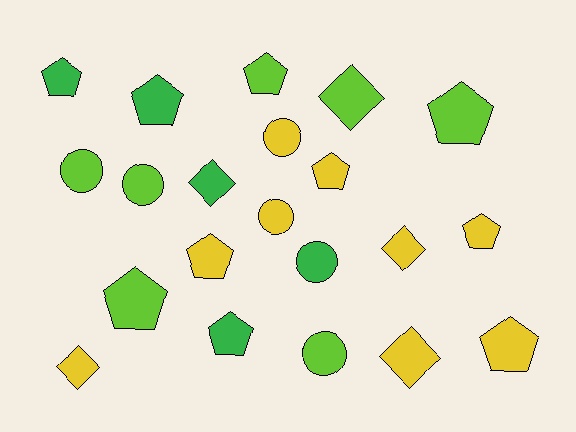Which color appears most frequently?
Yellow, with 9 objects.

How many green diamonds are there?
There is 1 green diamond.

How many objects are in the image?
There are 21 objects.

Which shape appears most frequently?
Pentagon, with 10 objects.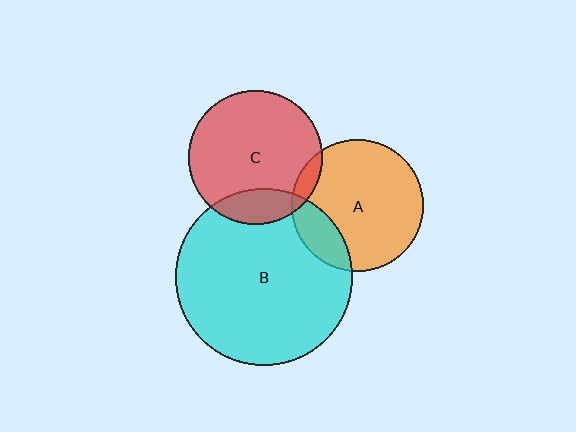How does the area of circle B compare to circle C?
Approximately 1.8 times.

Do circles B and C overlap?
Yes.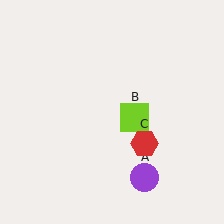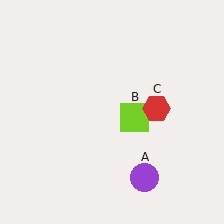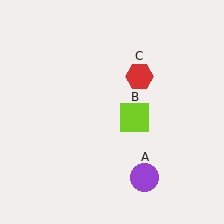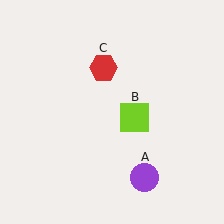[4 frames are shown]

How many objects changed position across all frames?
1 object changed position: red hexagon (object C).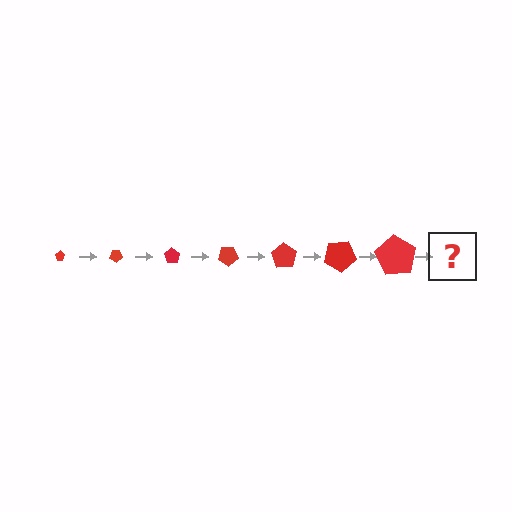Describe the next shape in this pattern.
It should be a pentagon, larger than the previous one and rotated 245 degrees from the start.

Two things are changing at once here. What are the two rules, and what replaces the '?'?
The two rules are that the pentagon grows larger each step and it rotates 35 degrees each step. The '?' should be a pentagon, larger than the previous one and rotated 245 degrees from the start.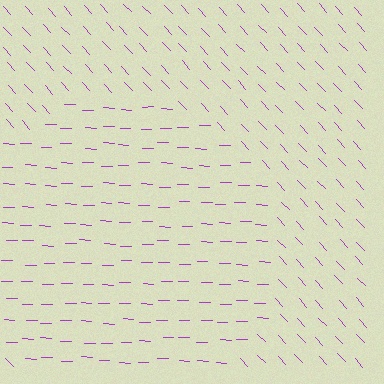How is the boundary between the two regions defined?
The boundary is defined purely by a change in line orientation (approximately 45 degrees difference). All lines are the same color and thickness.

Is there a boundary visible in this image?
Yes, there is a texture boundary formed by a change in line orientation.